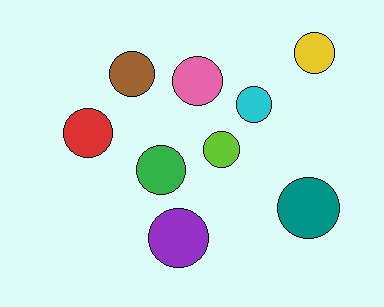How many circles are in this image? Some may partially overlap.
There are 9 circles.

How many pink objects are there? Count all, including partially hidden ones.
There is 1 pink object.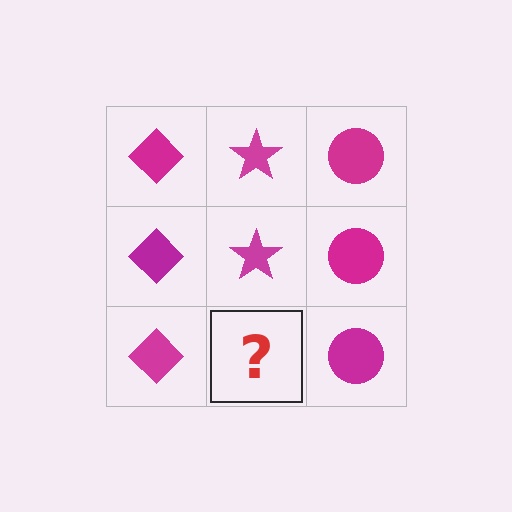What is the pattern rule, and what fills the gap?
The rule is that each column has a consistent shape. The gap should be filled with a magenta star.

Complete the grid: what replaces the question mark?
The question mark should be replaced with a magenta star.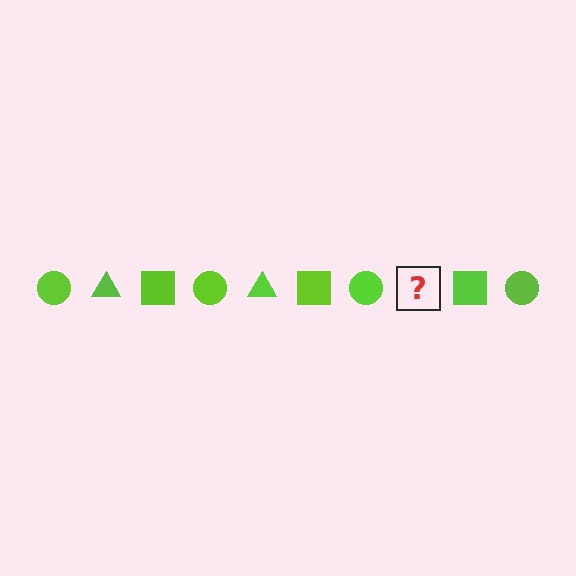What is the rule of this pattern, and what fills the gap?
The rule is that the pattern cycles through circle, triangle, square shapes in lime. The gap should be filled with a lime triangle.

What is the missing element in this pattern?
The missing element is a lime triangle.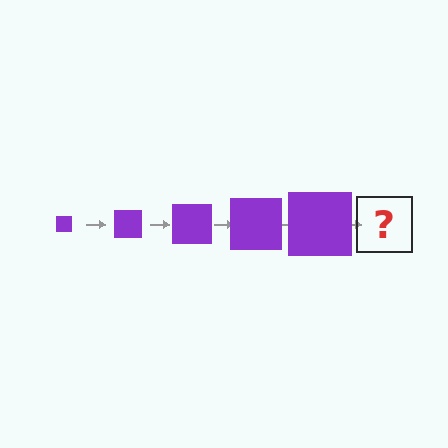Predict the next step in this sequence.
The next step is a purple square, larger than the previous one.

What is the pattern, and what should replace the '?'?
The pattern is that the square gets progressively larger each step. The '?' should be a purple square, larger than the previous one.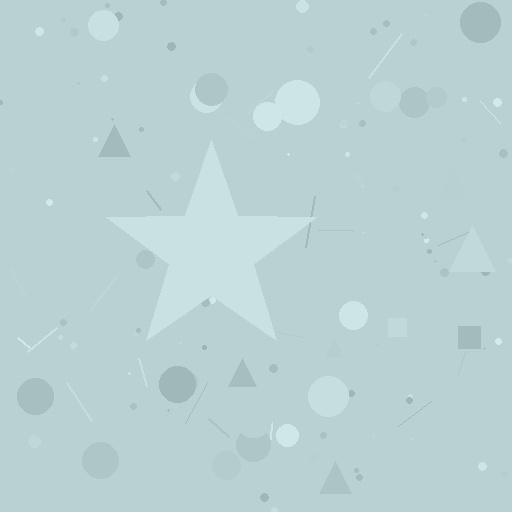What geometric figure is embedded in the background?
A star is embedded in the background.